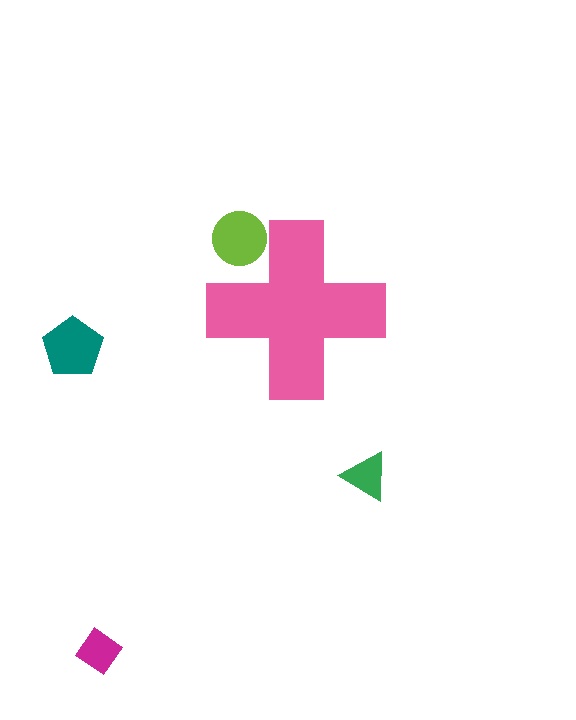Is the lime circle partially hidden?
Yes, the lime circle is partially hidden behind the pink cross.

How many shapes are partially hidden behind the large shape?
1 shape is partially hidden.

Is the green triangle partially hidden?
No, the green triangle is fully visible.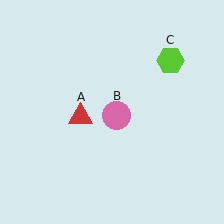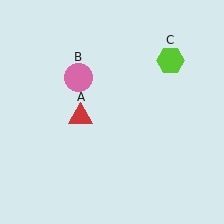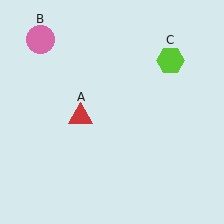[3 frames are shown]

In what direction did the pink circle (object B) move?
The pink circle (object B) moved up and to the left.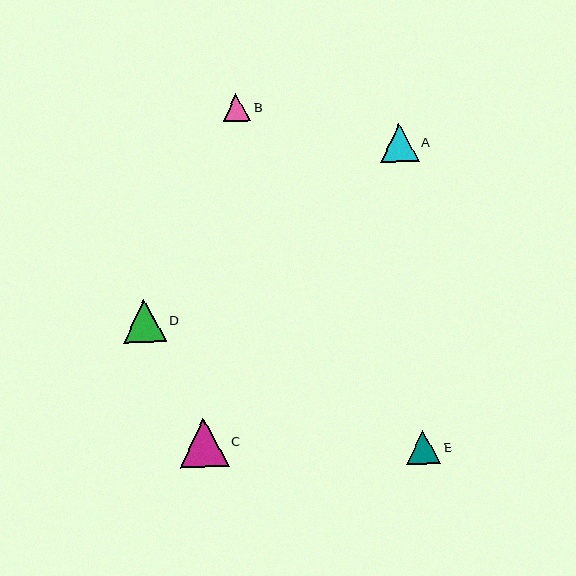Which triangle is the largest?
Triangle C is the largest with a size of approximately 49 pixels.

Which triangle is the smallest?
Triangle B is the smallest with a size of approximately 28 pixels.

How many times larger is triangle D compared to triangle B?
Triangle D is approximately 1.5 times the size of triangle B.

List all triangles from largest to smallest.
From largest to smallest: C, D, A, E, B.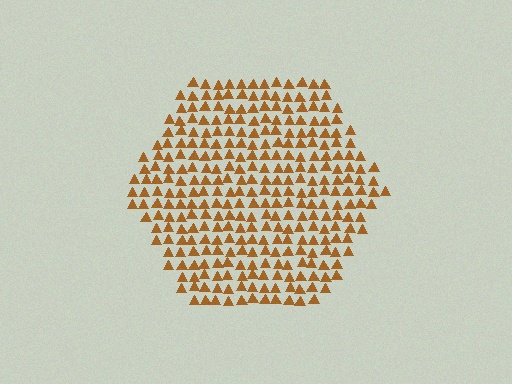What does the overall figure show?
The overall figure shows a hexagon.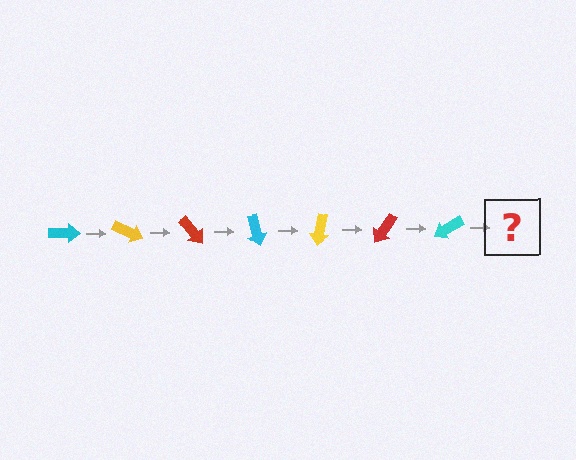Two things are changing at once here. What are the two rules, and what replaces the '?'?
The two rules are that it rotates 25 degrees each step and the color cycles through cyan, yellow, and red. The '?' should be a yellow arrow, rotated 175 degrees from the start.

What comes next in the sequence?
The next element should be a yellow arrow, rotated 175 degrees from the start.